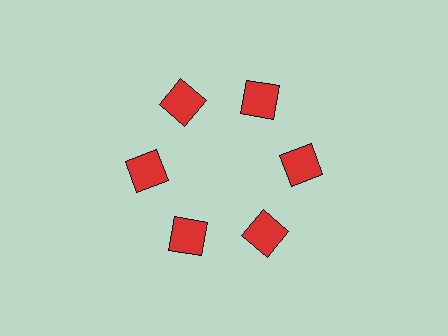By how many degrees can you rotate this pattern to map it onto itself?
The pattern maps onto itself every 60 degrees of rotation.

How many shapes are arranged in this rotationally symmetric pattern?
There are 6 shapes, arranged in 6 groups of 1.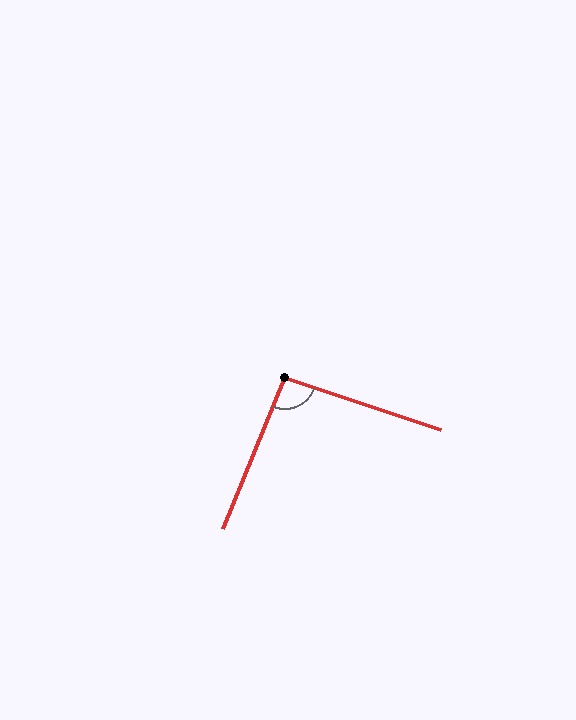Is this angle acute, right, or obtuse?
It is approximately a right angle.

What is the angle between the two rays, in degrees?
Approximately 94 degrees.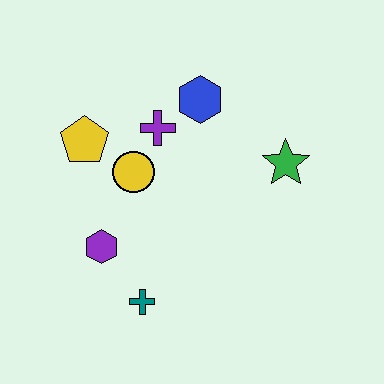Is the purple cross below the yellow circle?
No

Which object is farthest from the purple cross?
The teal cross is farthest from the purple cross.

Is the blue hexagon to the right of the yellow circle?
Yes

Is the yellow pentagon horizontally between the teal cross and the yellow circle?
No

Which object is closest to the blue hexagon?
The purple cross is closest to the blue hexagon.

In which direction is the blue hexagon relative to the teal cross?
The blue hexagon is above the teal cross.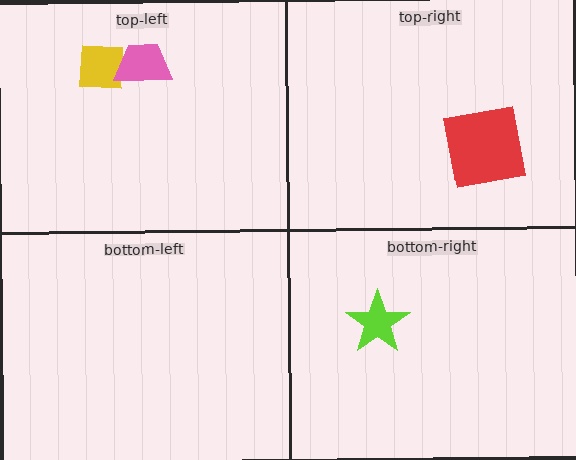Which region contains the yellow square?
The top-left region.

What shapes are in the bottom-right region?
The lime star.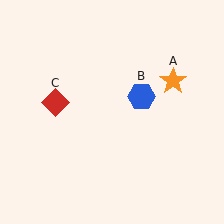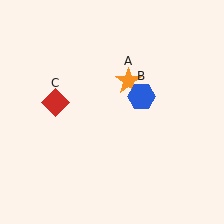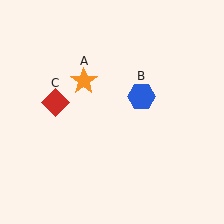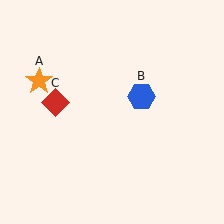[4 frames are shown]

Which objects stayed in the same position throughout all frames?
Blue hexagon (object B) and red diamond (object C) remained stationary.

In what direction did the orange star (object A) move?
The orange star (object A) moved left.